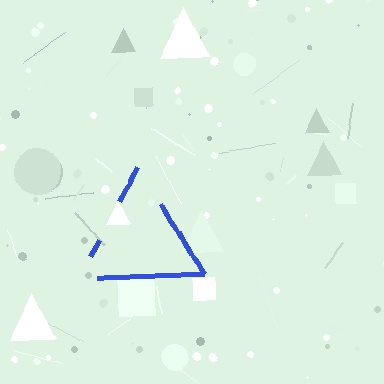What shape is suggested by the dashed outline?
The dashed outline suggests a triangle.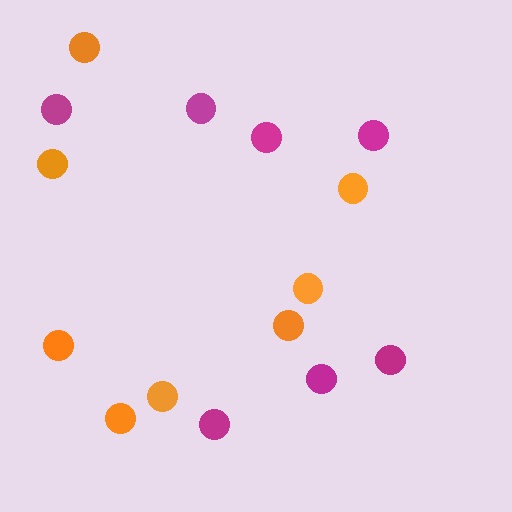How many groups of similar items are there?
There are 2 groups: one group of magenta circles (7) and one group of orange circles (8).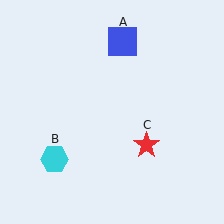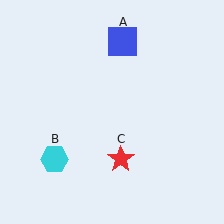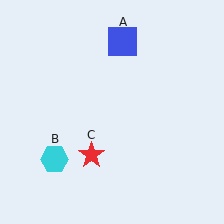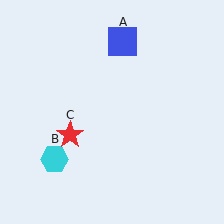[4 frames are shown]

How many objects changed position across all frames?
1 object changed position: red star (object C).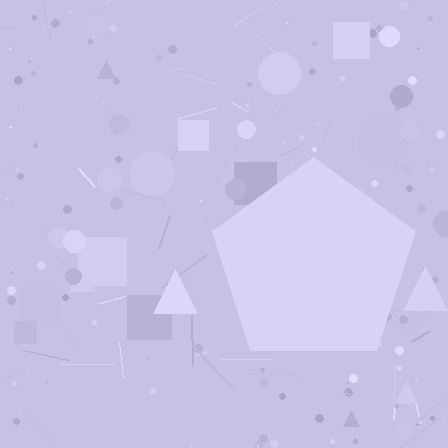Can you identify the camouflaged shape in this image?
The camouflaged shape is a pentagon.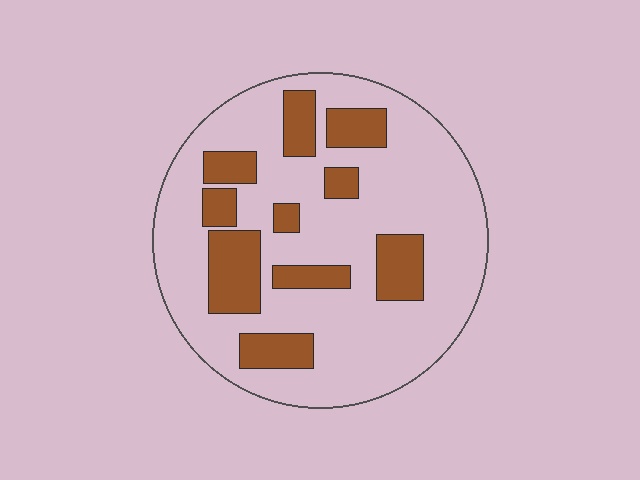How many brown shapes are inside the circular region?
10.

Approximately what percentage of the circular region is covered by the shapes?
Approximately 25%.